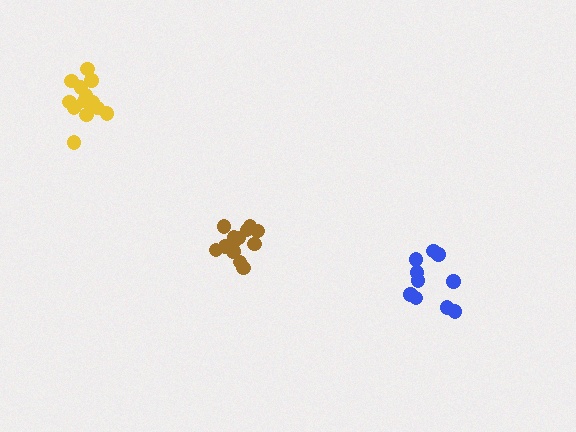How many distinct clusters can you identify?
There are 3 distinct clusters.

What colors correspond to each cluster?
The clusters are colored: brown, yellow, blue.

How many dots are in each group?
Group 1: 14 dots, Group 2: 16 dots, Group 3: 11 dots (41 total).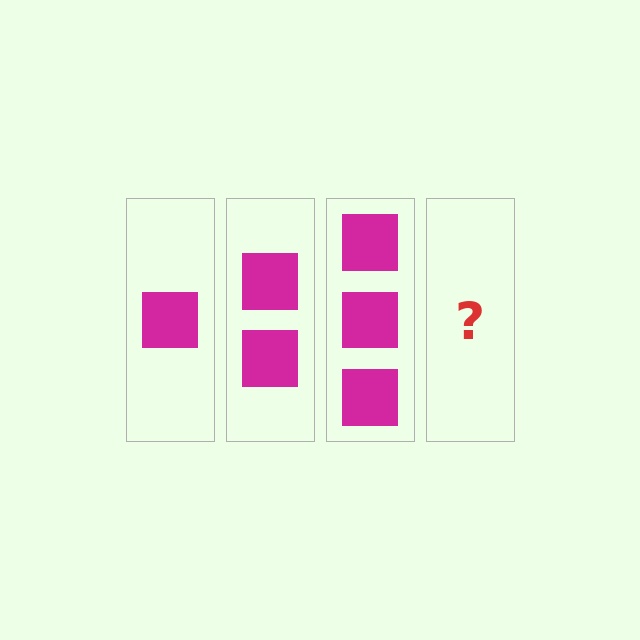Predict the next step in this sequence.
The next step is 4 squares.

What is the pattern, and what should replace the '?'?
The pattern is that each step adds one more square. The '?' should be 4 squares.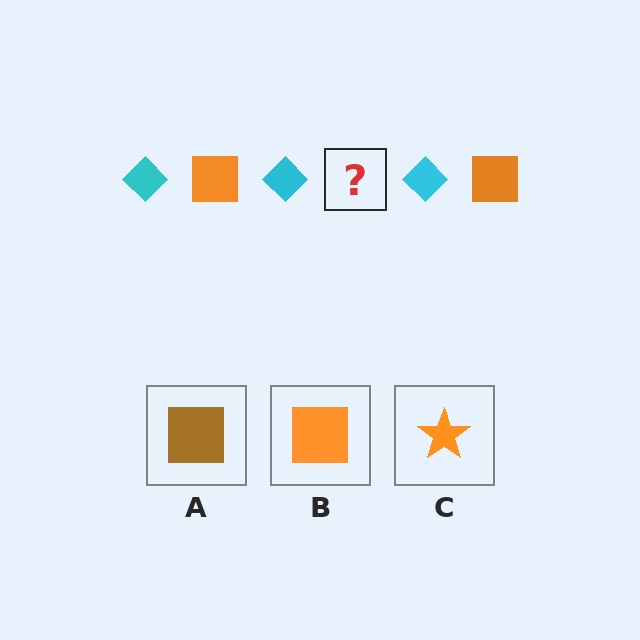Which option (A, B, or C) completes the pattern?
B.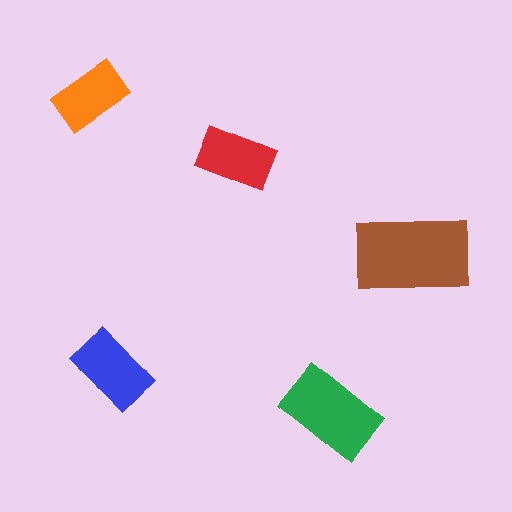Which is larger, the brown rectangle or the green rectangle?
The brown one.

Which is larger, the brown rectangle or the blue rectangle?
The brown one.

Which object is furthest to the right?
The brown rectangle is rightmost.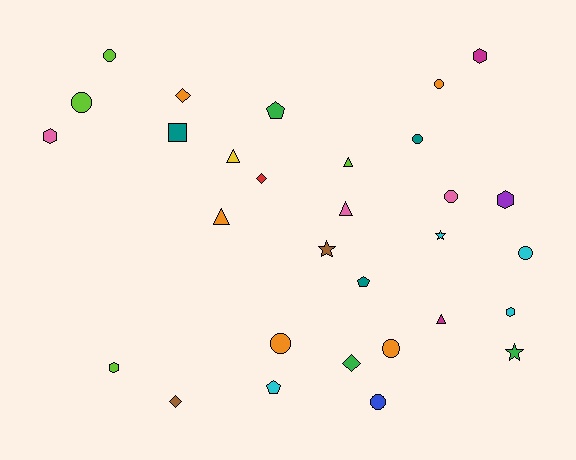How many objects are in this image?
There are 30 objects.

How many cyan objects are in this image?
There are 4 cyan objects.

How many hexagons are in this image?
There are 5 hexagons.